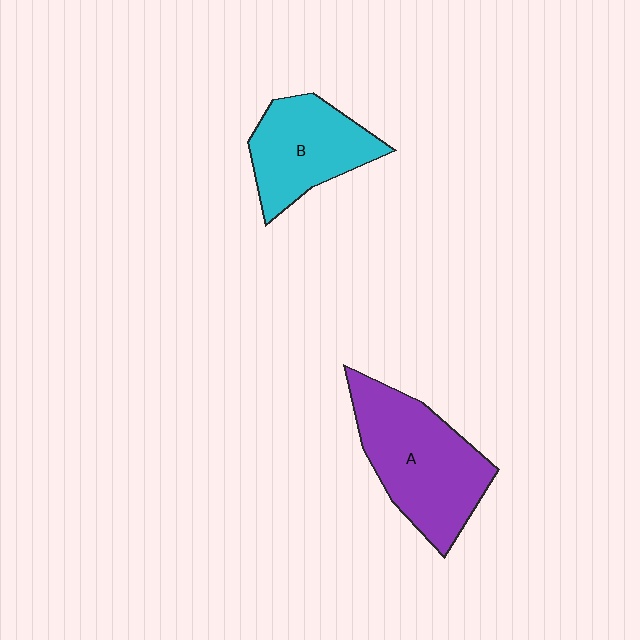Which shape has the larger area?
Shape A (purple).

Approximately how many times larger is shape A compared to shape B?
Approximately 1.4 times.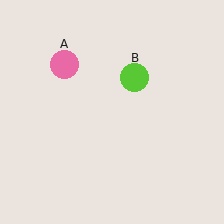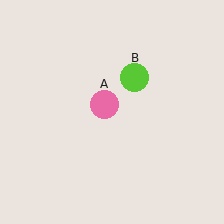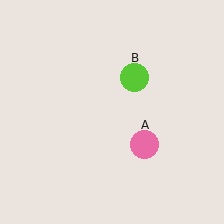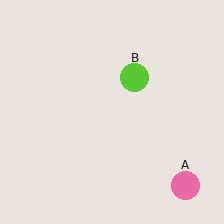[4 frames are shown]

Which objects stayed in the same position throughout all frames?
Lime circle (object B) remained stationary.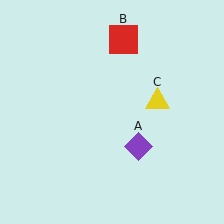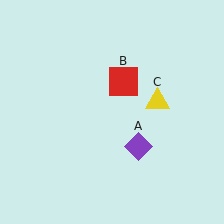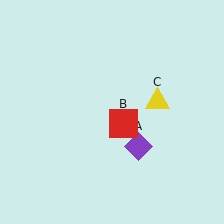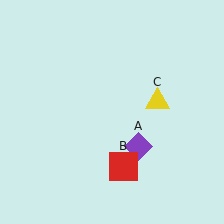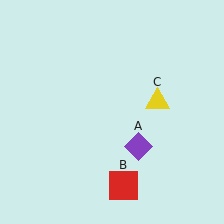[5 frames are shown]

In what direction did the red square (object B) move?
The red square (object B) moved down.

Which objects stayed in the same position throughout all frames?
Purple diamond (object A) and yellow triangle (object C) remained stationary.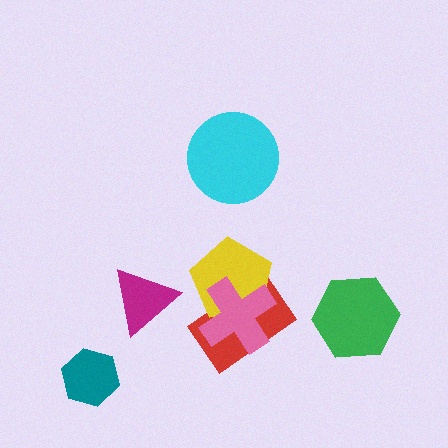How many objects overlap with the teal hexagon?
0 objects overlap with the teal hexagon.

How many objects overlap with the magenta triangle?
0 objects overlap with the magenta triangle.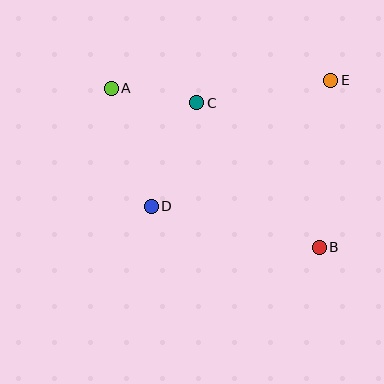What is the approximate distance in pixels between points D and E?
The distance between D and E is approximately 219 pixels.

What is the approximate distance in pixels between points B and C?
The distance between B and C is approximately 189 pixels.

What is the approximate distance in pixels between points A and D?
The distance between A and D is approximately 124 pixels.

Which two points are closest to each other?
Points A and C are closest to each other.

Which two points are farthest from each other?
Points A and B are farthest from each other.